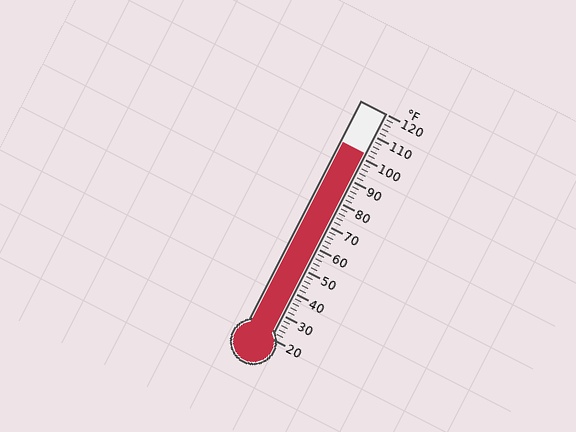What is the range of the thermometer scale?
The thermometer scale ranges from 20°F to 120°F.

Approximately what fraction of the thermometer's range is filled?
The thermometer is filled to approximately 80% of its range.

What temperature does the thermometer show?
The thermometer shows approximately 102°F.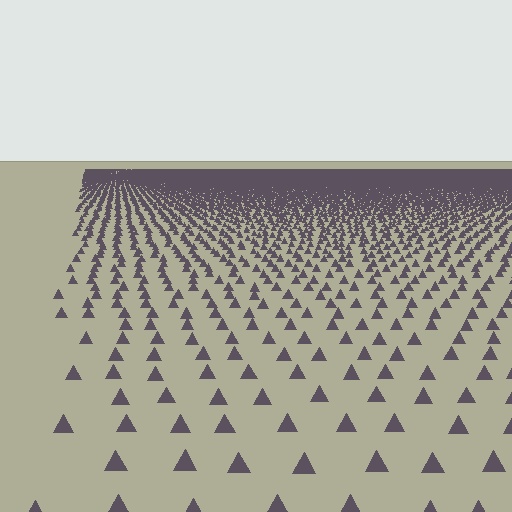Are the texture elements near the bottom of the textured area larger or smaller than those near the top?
Larger. Near the bottom, elements are closer to the viewer and appear at a bigger on-screen size.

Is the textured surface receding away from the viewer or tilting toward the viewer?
The surface is receding away from the viewer. Texture elements get smaller and denser toward the top.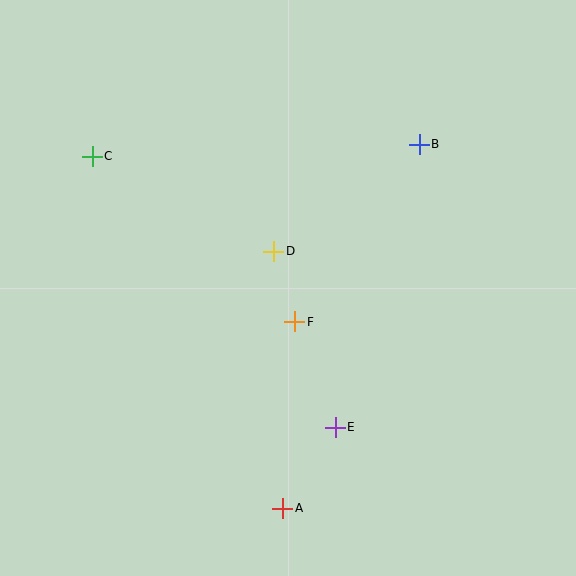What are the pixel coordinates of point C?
Point C is at (92, 156).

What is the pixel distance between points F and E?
The distance between F and E is 113 pixels.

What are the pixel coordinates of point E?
Point E is at (335, 427).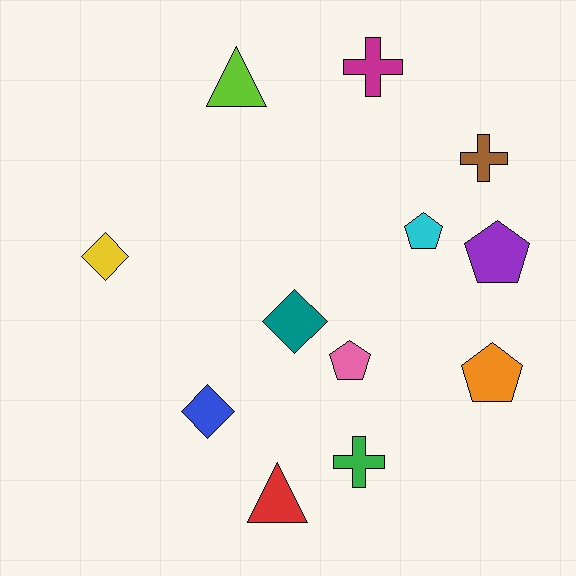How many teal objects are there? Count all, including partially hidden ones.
There is 1 teal object.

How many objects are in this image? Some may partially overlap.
There are 12 objects.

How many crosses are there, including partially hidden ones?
There are 3 crosses.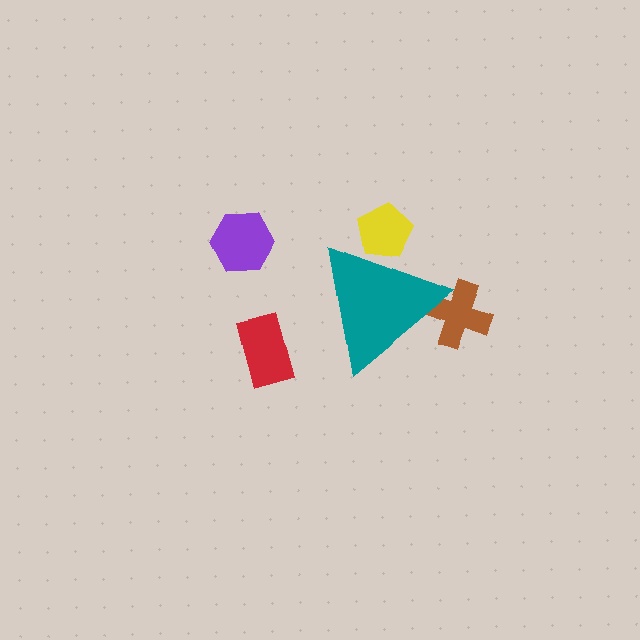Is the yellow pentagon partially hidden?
Yes, the yellow pentagon is partially hidden behind the teal triangle.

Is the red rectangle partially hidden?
No, the red rectangle is fully visible.